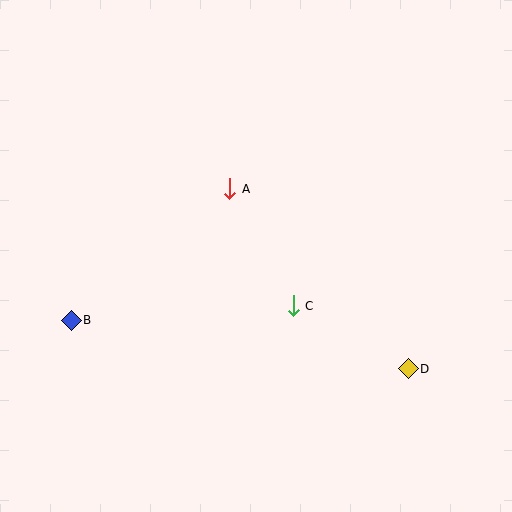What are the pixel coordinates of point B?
Point B is at (71, 320).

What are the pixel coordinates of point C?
Point C is at (293, 306).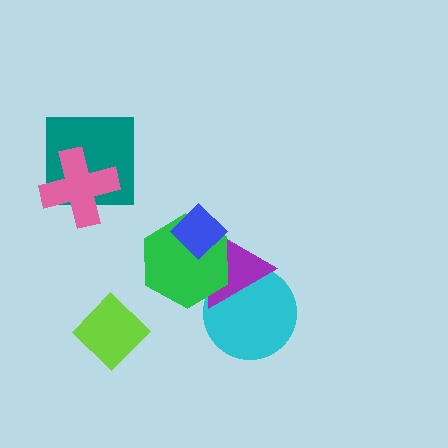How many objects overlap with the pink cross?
1 object overlaps with the pink cross.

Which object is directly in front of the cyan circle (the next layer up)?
The purple triangle is directly in front of the cyan circle.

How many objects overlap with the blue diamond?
2 objects overlap with the blue diamond.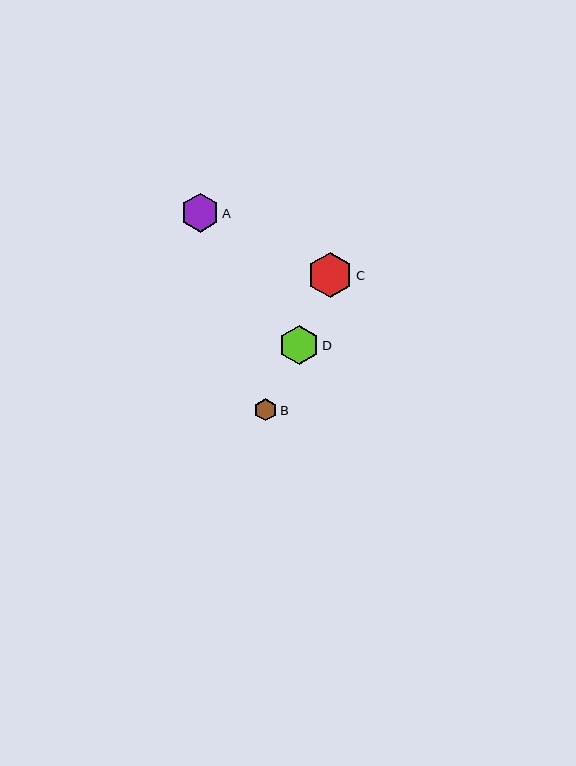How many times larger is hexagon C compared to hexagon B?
Hexagon C is approximately 2.0 times the size of hexagon B.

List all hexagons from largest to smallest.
From largest to smallest: C, D, A, B.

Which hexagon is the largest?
Hexagon C is the largest with a size of approximately 46 pixels.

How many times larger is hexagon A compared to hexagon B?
Hexagon A is approximately 1.7 times the size of hexagon B.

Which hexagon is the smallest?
Hexagon B is the smallest with a size of approximately 22 pixels.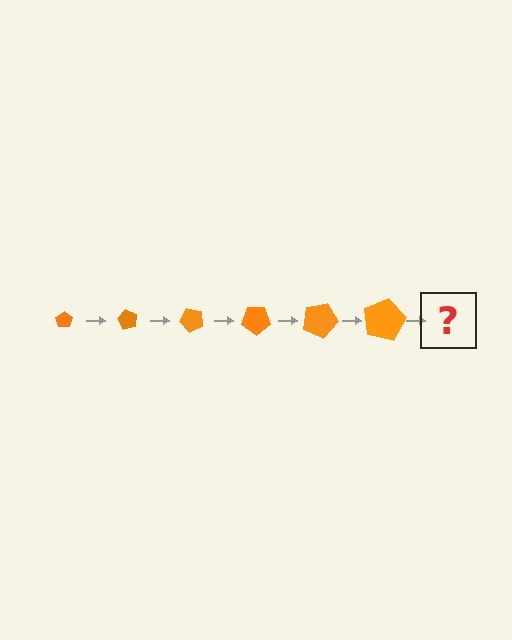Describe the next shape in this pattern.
It should be a pentagon, larger than the previous one and rotated 360 degrees from the start.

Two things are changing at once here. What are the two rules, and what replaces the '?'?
The two rules are that the pentagon grows larger each step and it rotates 60 degrees each step. The '?' should be a pentagon, larger than the previous one and rotated 360 degrees from the start.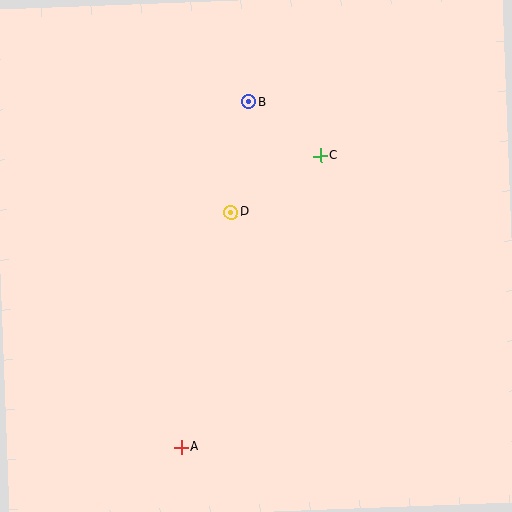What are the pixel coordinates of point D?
Point D is at (231, 212).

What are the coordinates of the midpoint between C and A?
The midpoint between C and A is at (251, 301).